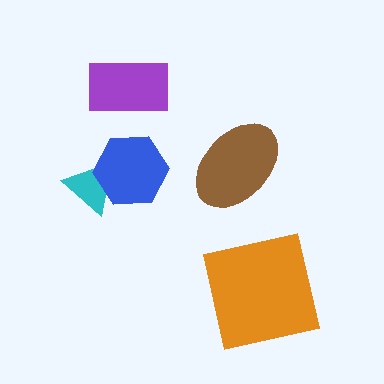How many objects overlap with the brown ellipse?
0 objects overlap with the brown ellipse.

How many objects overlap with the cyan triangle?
1 object overlaps with the cyan triangle.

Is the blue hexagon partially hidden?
No, no other shape covers it.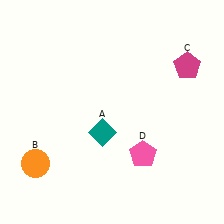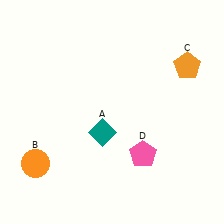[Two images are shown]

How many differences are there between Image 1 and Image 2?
There is 1 difference between the two images.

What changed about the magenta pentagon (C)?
In Image 1, C is magenta. In Image 2, it changed to orange.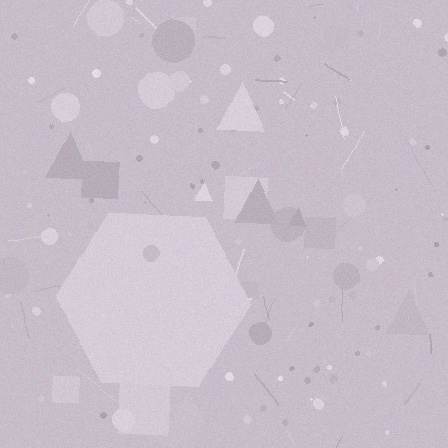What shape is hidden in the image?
A hexagon is hidden in the image.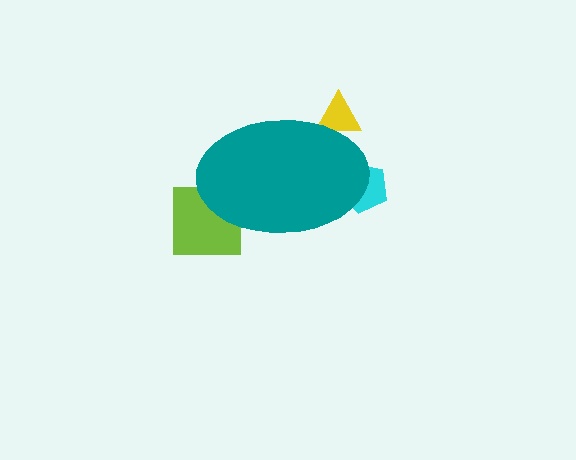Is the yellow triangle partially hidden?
Yes, the yellow triangle is partially hidden behind the teal ellipse.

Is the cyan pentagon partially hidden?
Yes, the cyan pentagon is partially hidden behind the teal ellipse.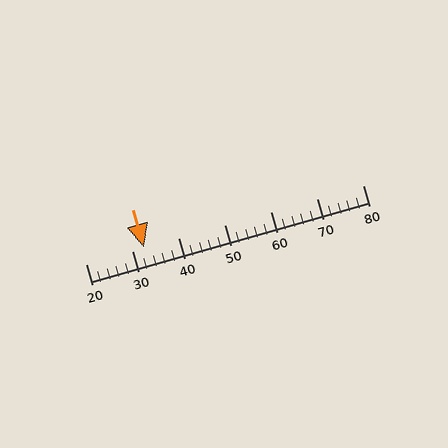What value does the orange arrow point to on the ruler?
The orange arrow points to approximately 32.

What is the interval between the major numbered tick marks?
The major tick marks are spaced 10 units apart.